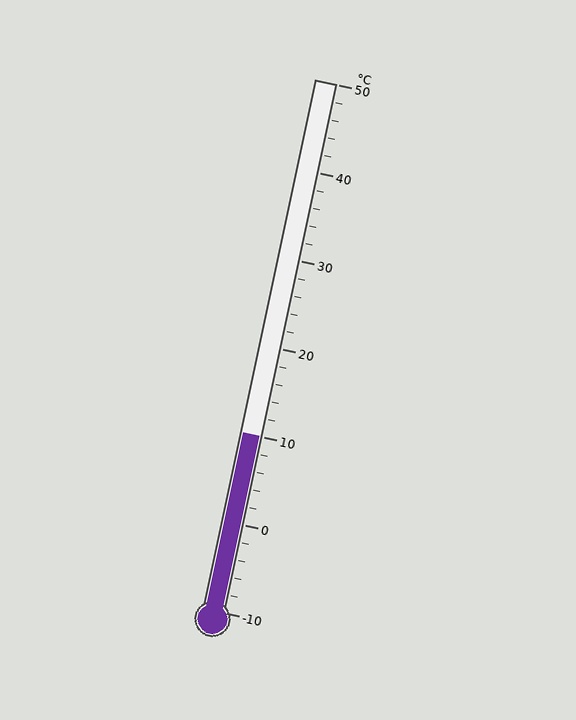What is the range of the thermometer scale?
The thermometer scale ranges from -10°C to 50°C.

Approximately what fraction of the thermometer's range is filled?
The thermometer is filled to approximately 35% of its range.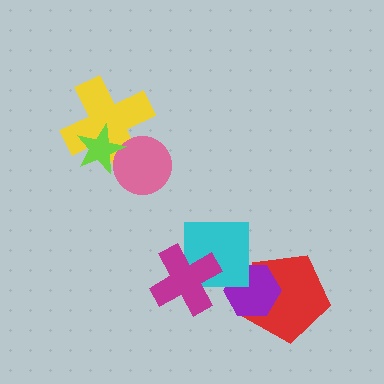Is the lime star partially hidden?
No, no other shape covers it.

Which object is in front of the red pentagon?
The purple hexagon is in front of the red pentagon.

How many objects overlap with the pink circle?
2 objects overlap with the pink circle.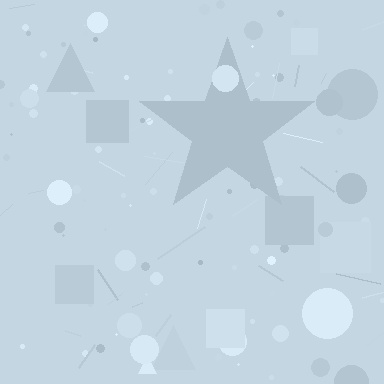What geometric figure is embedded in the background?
A star is embedded in the background.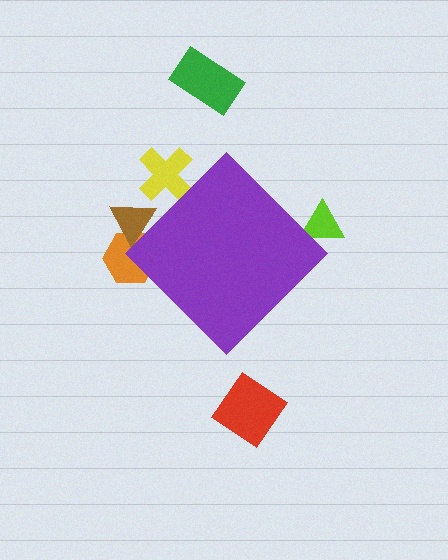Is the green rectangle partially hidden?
No, the green rectangle is fully visible.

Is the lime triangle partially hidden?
Yes, the lime triangle is partially hidden behind the purple diamond.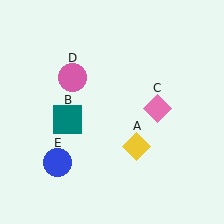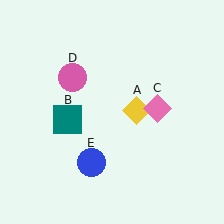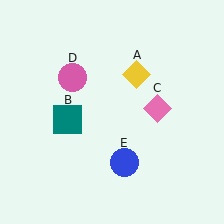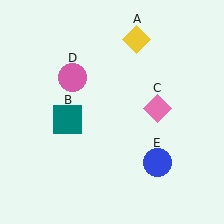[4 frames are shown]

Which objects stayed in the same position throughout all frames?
Teal square (object B) and pink diamond (object C) and pink circle (object D) remained stationary.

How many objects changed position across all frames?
2 objects changed position: yellow diamond (object A), blue circle (object E).